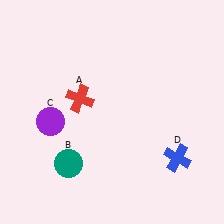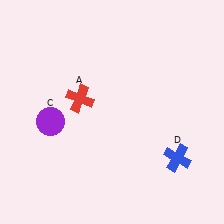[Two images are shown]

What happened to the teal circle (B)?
The teal circle (B) was removed in Image 2. It was in the bottom-left area of Image 1.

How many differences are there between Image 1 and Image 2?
There is 1 difference between the two images.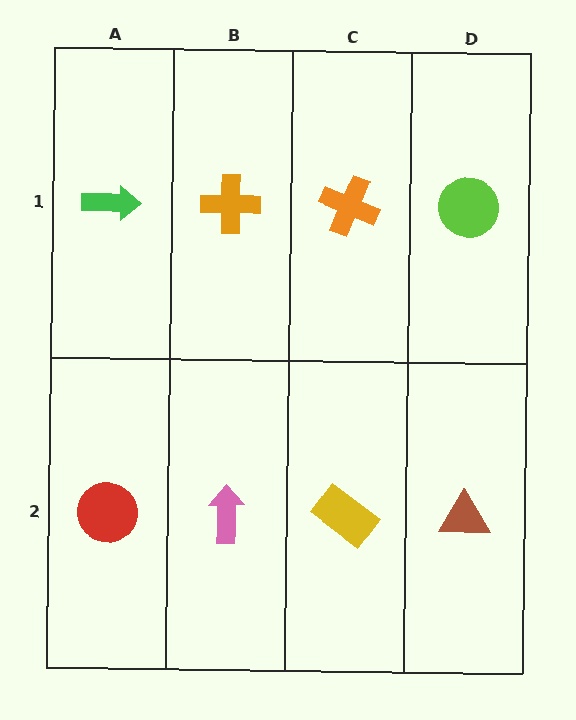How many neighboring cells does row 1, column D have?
2.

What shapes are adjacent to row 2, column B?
An orange cross (row 1, column B), a red circle (row 2, column A), a yellow rectangle (row 2, column C).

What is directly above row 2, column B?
An orange cross.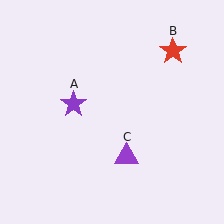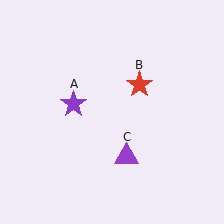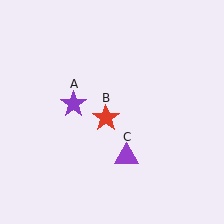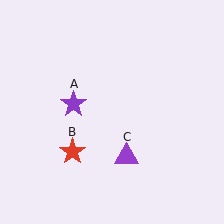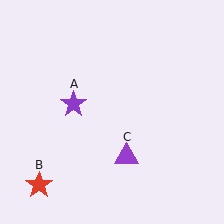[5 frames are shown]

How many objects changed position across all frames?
1 object changed position: red star (object B).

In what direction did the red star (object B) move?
The red star (object B) moved down and to the left.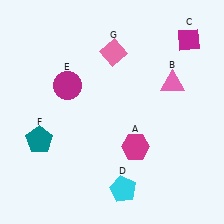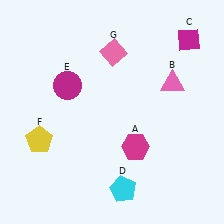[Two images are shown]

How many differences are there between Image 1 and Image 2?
There is 1 difference between the two images.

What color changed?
The pentagon (F) changed from teal in Image 1 to yellow in Image 2.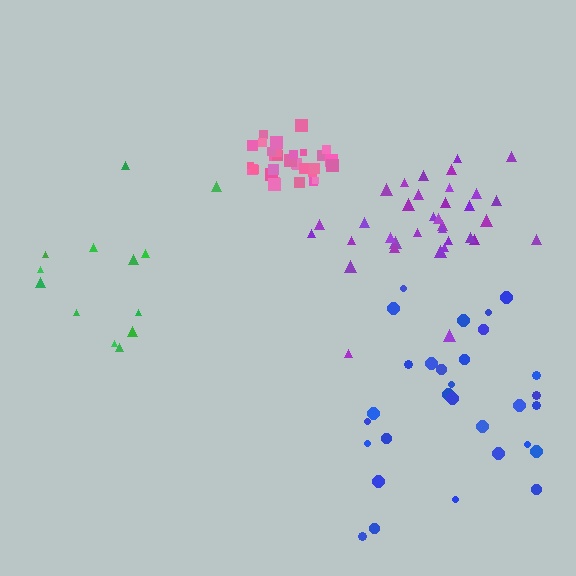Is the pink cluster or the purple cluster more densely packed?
Pink.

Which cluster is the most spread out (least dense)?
Green.